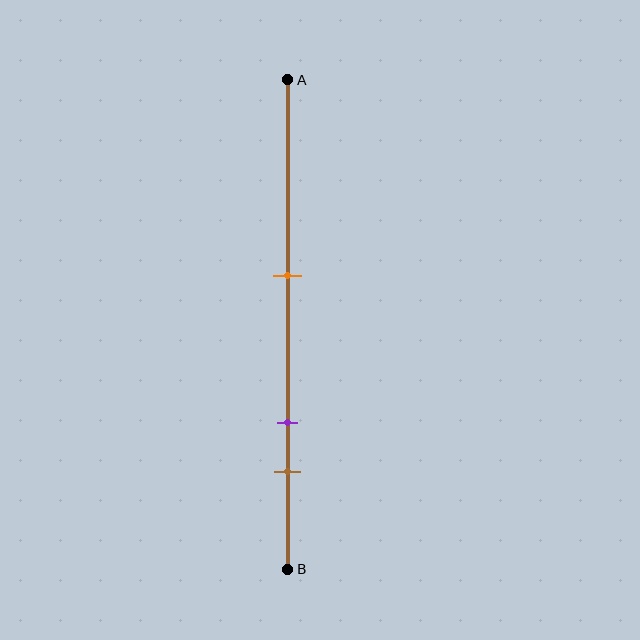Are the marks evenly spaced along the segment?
No, the marks are not evenly spaced.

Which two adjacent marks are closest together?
The purple and brown marks are the closest adjacent pair.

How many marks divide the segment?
There are 3 marks dividing the segment.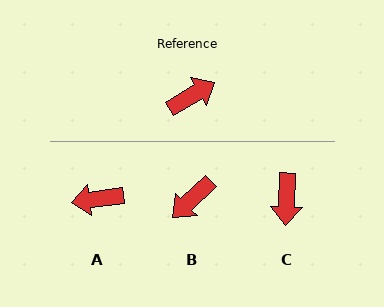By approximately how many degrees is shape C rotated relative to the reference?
Approximately 123 degrees clockwise.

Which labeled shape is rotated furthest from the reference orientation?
B, about 166 degrees away.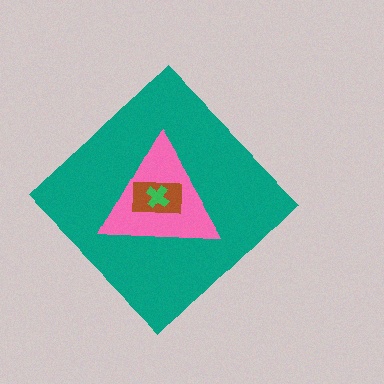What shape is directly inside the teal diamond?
The pink triangle.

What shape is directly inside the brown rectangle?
The green cross.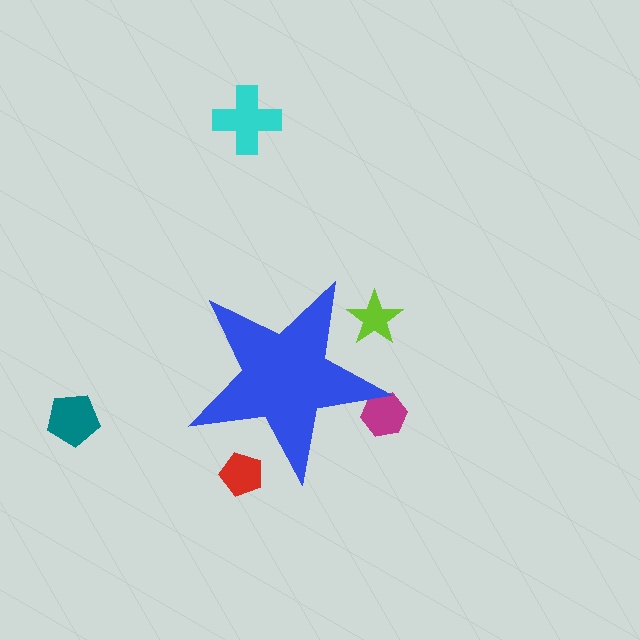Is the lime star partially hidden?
Yes, the lime star is partially hidden behind the blue star.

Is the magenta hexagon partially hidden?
Yes, the magenta hexagon is partially hidden behind the blue star.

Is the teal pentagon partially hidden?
No, the teal pentagon is fully visible.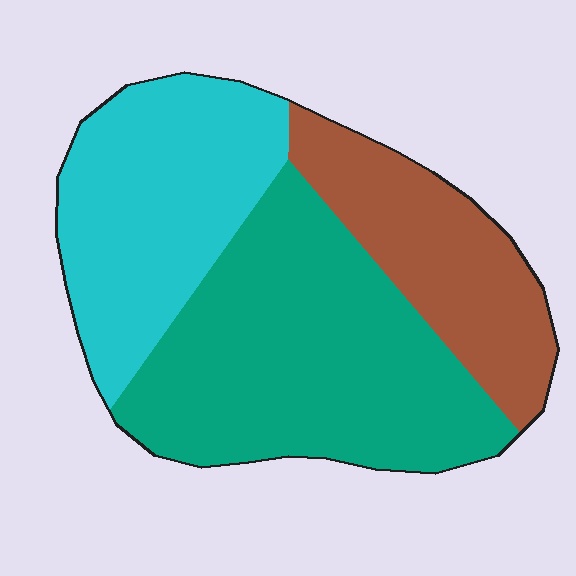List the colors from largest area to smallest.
From largest to smallest: teal, cyan, brown.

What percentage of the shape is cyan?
Cyan takes up between a sixth and a third of the shape.